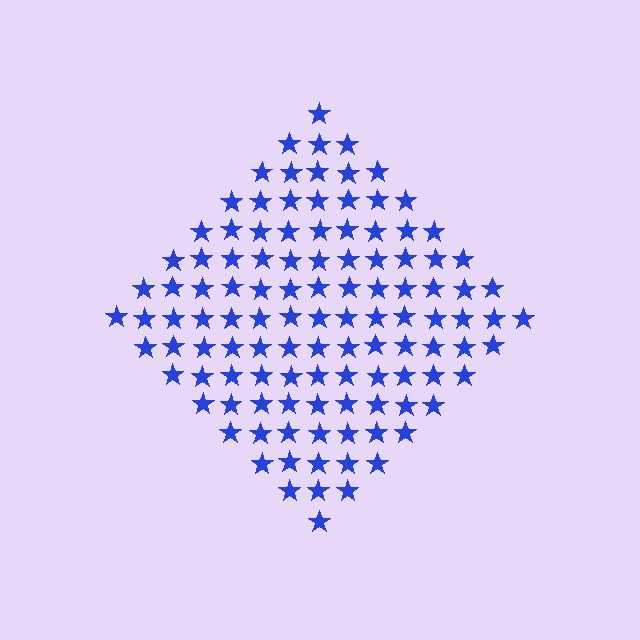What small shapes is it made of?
It is made of small stars.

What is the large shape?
The large shape is a diamond.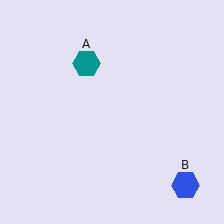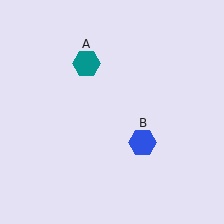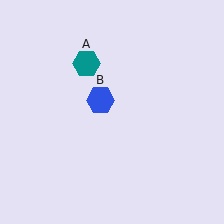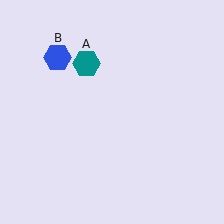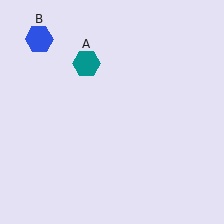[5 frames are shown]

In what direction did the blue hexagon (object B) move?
The blue hexagon (object B) moved up and to the left.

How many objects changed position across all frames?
1 object changed position: blue hexagon (object B).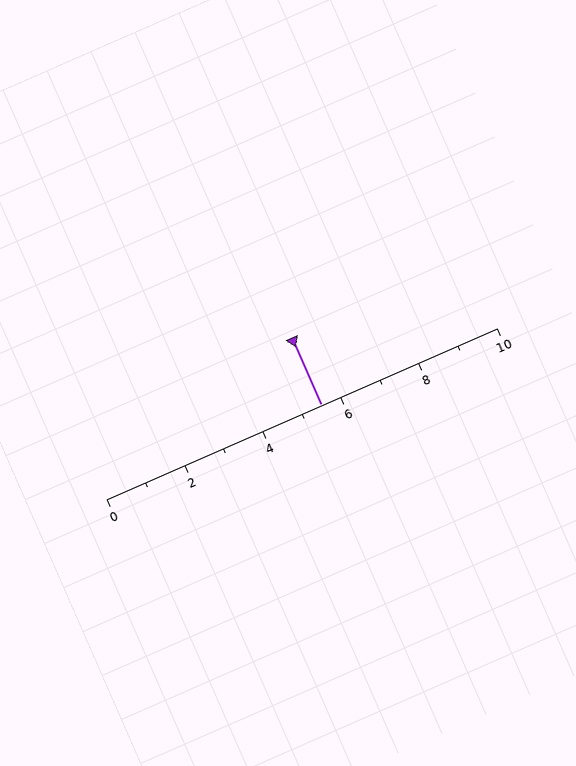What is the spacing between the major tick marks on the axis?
The major ticks are spaced 2 apart.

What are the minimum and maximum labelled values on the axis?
The axis runs from 0 to 10.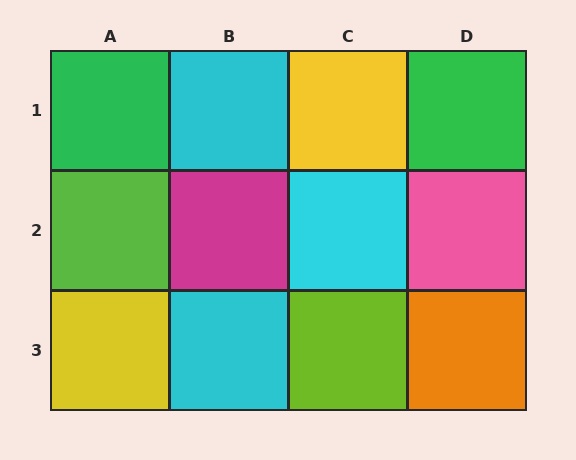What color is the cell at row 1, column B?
Cyan.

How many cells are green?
2 cells are green.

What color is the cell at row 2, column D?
Pink.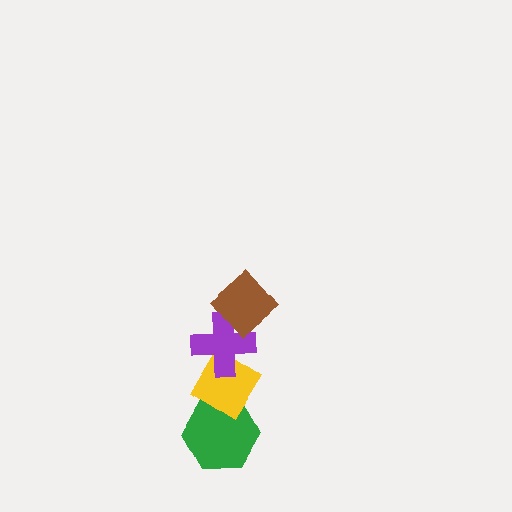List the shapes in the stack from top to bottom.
From top to bottom: the brown diamond, the purple cross, the yellow diamond, the green hexagon.